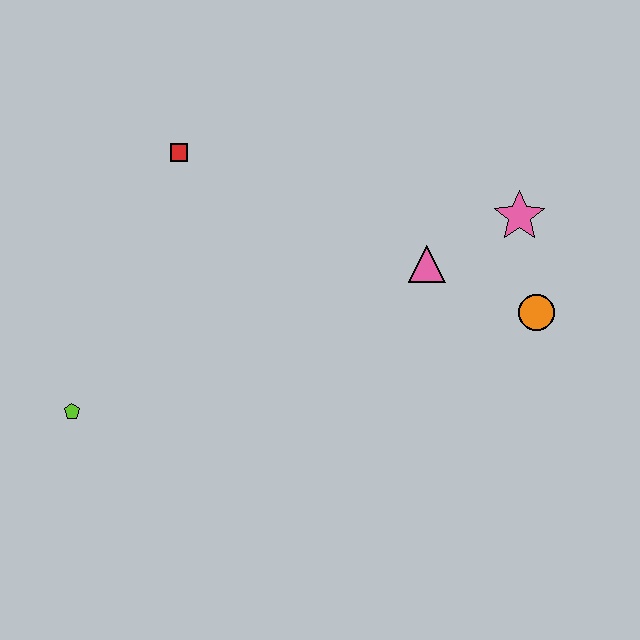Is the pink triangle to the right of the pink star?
No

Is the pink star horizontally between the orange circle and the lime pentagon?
Yes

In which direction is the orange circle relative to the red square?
The orange circle is to the right of the red square.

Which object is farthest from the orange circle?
The lime pentagon is farthest from the orange circle.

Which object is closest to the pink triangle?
The pink star is closest to the pink triangle.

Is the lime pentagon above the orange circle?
No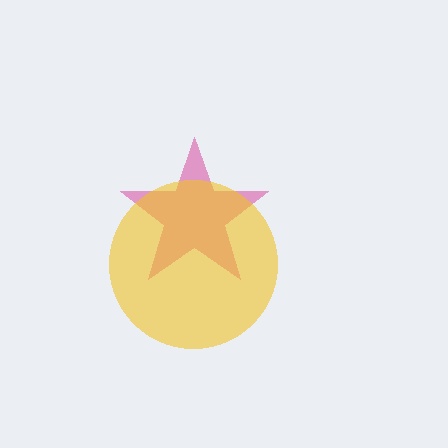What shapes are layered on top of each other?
The layered shapes are: a magenta star, a yellow circle.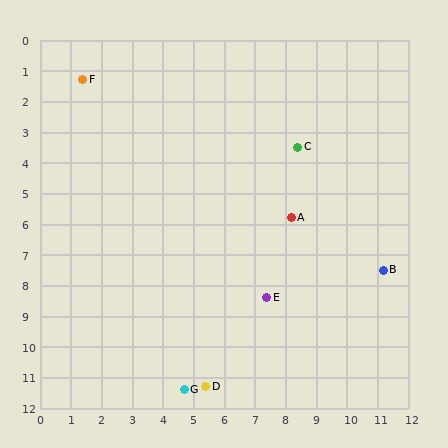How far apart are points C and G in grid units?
Points C and G are about 8.7 grid units apart.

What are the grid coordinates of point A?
Point A is at approximately (8.2, 5.8).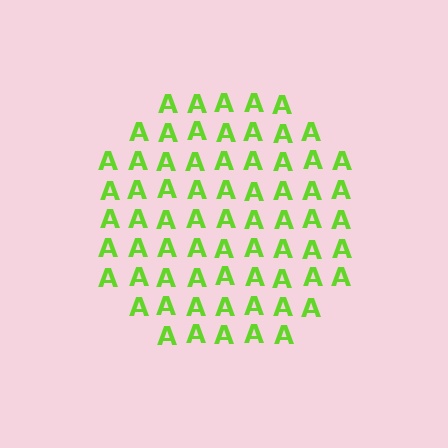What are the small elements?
The small elements are letter A's.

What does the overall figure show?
The overall figure shows a circle.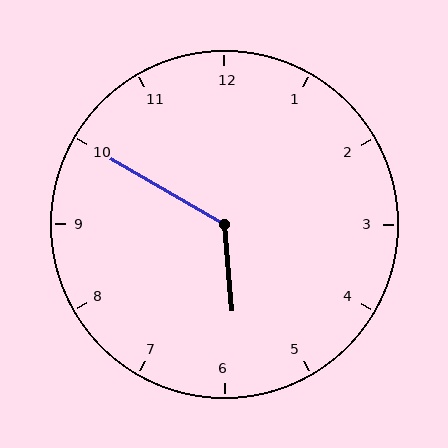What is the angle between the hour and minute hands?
Approximately 125 degrees.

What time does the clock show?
5:50.